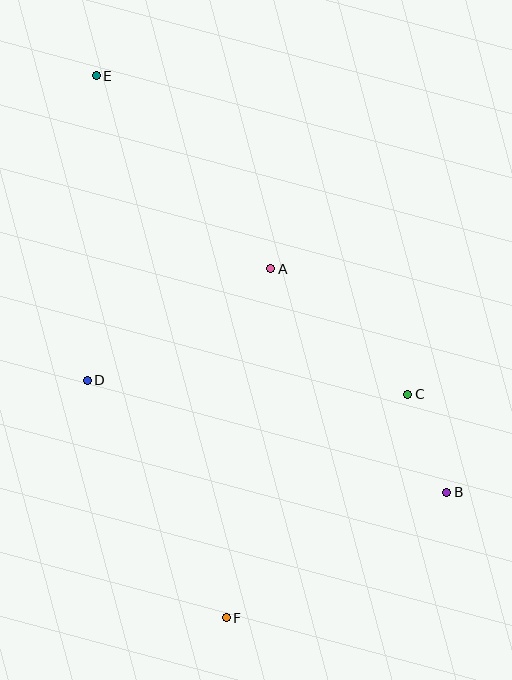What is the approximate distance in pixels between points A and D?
The distance between A and D is approximately 215 pixels.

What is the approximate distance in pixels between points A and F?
The distance between A and F is approximately 352 pixels.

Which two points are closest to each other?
Points B and C are closest to each other.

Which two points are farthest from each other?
Points E and F are farthest from each other.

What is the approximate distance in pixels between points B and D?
The distance between B and D is approximately 377 pixels.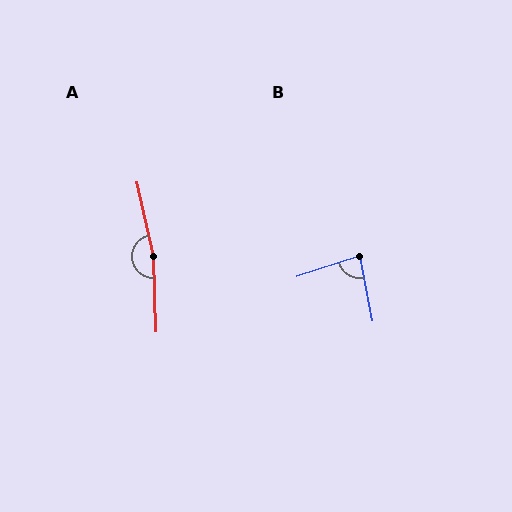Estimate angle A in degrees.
Approximately 169 degrees.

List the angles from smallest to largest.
B (83°), A (169°).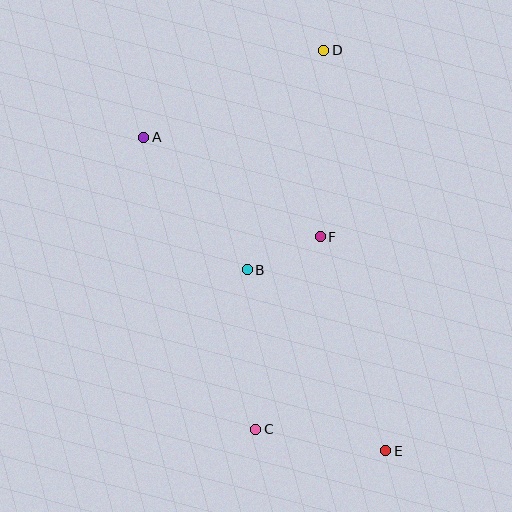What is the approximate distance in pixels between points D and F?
The distance between D and F is approximately 187 pixels.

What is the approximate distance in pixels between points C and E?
The distance between C and E is approximately 132 pixels.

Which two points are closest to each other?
Points B and F are closest to each other.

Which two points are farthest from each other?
Points D and E are farthest from each other.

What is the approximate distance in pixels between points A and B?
The distance between A and B is approximately 168 pixels.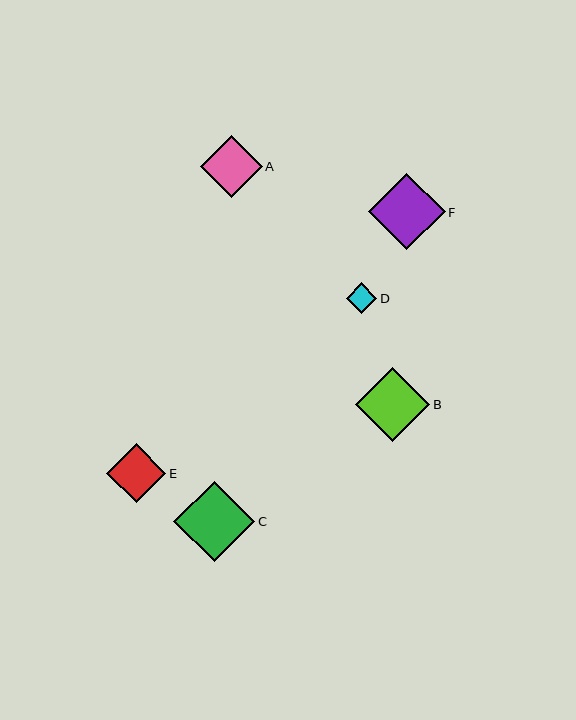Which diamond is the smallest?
Diamond D is the smallest with a size of approximately 31 pixels.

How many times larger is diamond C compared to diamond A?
Diamond C is approximately 1.3 times the size of diamond A.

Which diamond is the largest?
Diamond C is the largest with a size of approximately 81 pixels.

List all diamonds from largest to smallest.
From largest to smallest: C, F, B, A, E, D.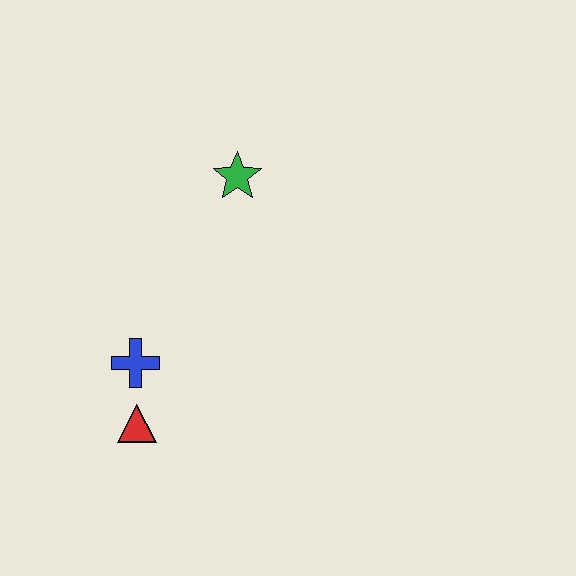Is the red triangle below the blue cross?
Yes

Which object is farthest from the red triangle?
The green star is farthest from the red triangle.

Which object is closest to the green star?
The blue cross is closest to the green star.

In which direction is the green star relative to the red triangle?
The green star is above the red triangle.